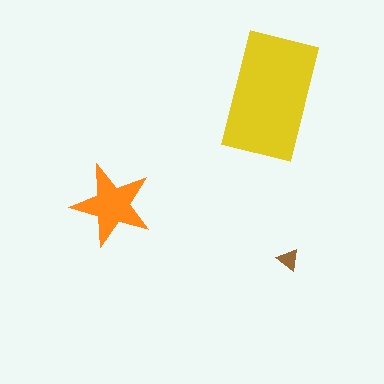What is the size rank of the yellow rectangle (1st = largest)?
1st.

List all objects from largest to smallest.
The yellow rectangle, the orange star, the brown triangle.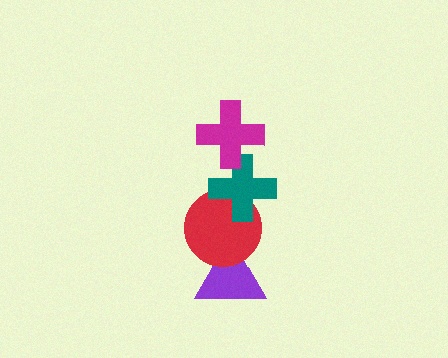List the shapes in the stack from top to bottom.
From top to bottom: the magenta cross, the teal cross, the red circle, the purple triangle.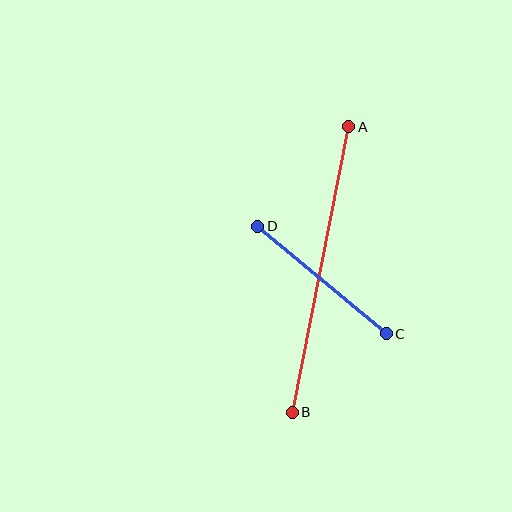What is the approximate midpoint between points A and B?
The midpoint is at approximately (320, 269) pixels.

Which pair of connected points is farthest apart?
Points A and B are farthest apart.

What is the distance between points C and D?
The distance is approximately 167 pixels.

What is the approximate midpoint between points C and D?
The midpoint is at approximately (322, 280) pixels.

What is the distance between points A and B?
The distance is approximately 291 pixels.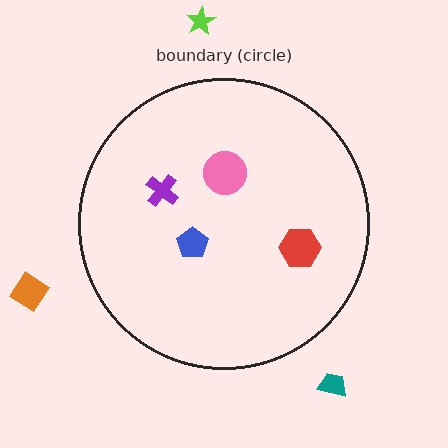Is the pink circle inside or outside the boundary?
Inside.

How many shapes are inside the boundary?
4 inside, 3 outside.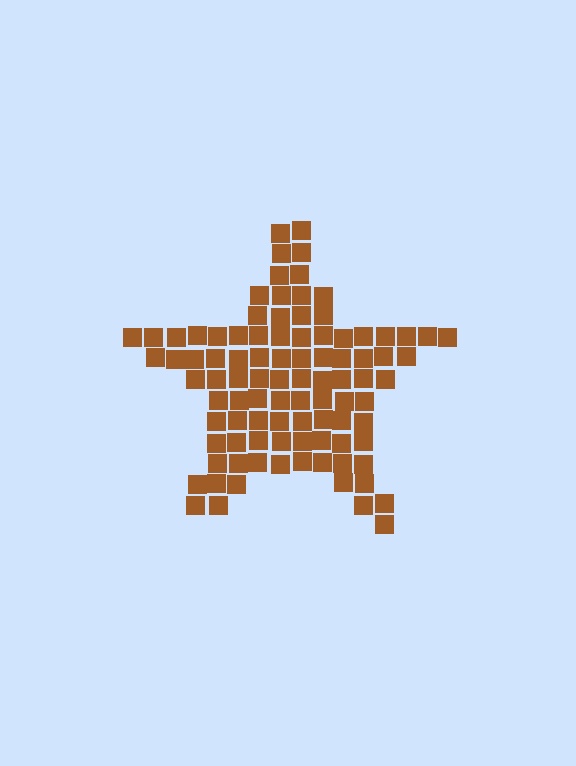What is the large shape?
The large shape is a star.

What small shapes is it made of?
It is made of small squares.